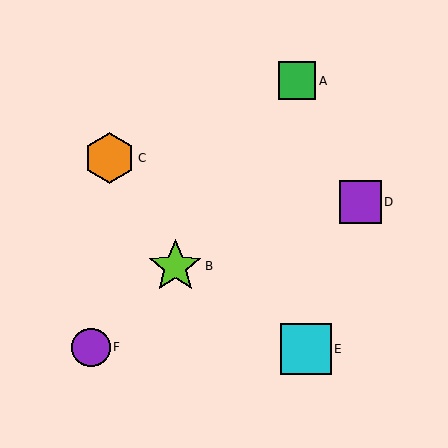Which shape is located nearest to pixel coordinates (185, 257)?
The lime star (labeled B) at (175, 266) is nearest to that location.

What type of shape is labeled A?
Shape A is a green square.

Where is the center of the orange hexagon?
The center of the orange hexagon is at (110, 158).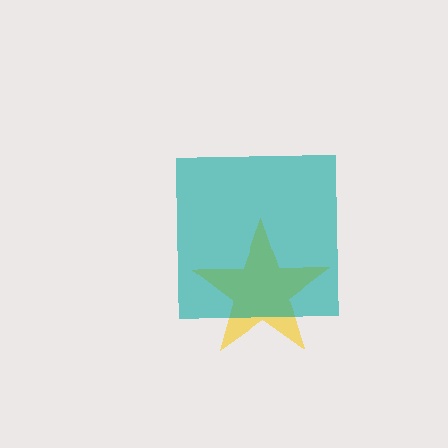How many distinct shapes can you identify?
There are 2 distinct shapes: a yellow star, a teal square.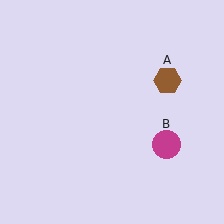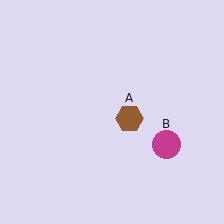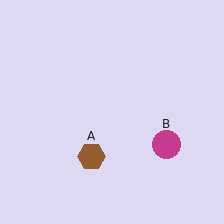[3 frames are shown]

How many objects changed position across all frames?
1 object changed position: brown hexagon (object A).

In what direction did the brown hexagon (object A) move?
The brown hexagon (object A) moved down and to the left.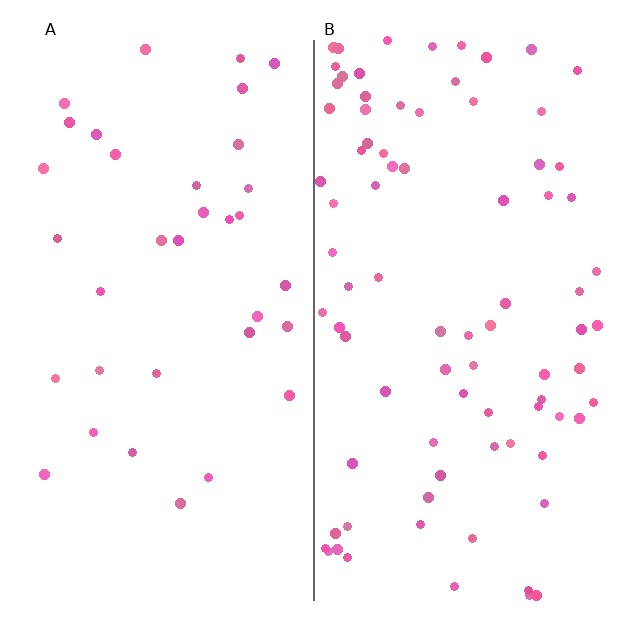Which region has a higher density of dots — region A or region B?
B (the right).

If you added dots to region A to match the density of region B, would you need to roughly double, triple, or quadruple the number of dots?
Approximately double.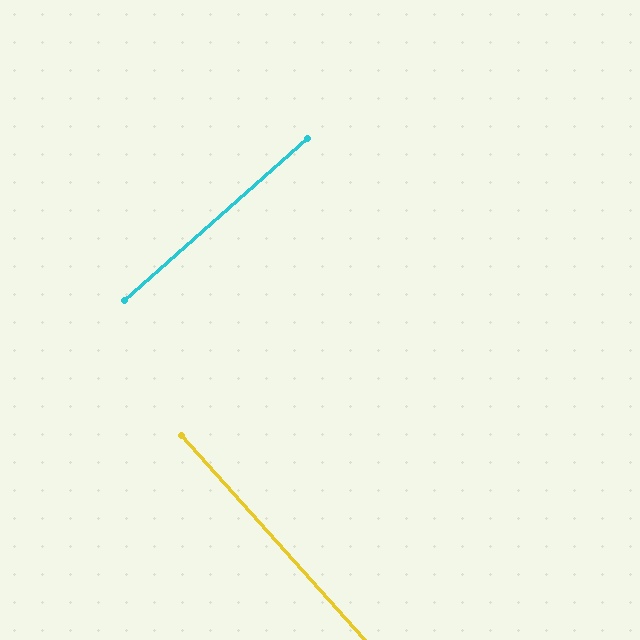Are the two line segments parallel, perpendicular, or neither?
Perpendicular — they meet at approximately 90°.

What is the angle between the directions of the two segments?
Approximately 90 degrees.